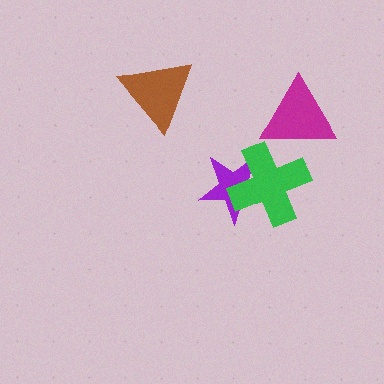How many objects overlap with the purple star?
1 object overlaps with the purple star.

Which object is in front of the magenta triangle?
The green cross is in front of the magenta triangle.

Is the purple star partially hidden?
Yes, it is partially covered by another shape.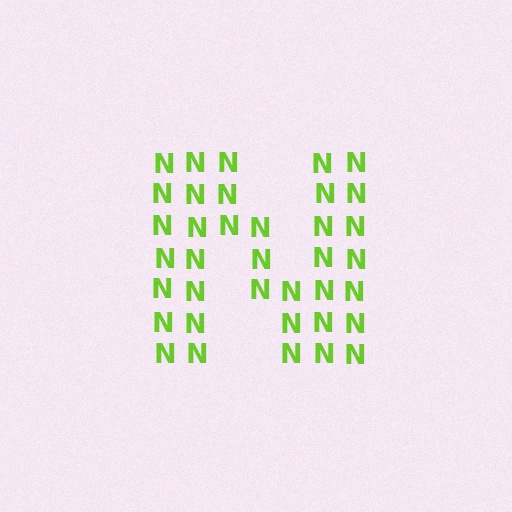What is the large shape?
The large shape is the letter N.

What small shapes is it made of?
It is made of small letter N's.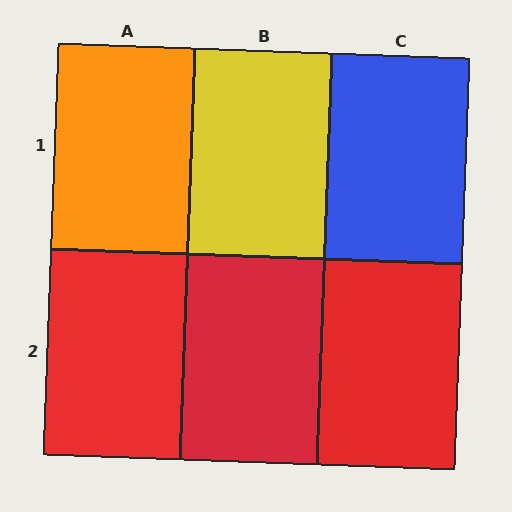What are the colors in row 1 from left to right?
Orange, yellow, blue.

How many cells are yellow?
1 cell is yellow.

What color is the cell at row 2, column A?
Red.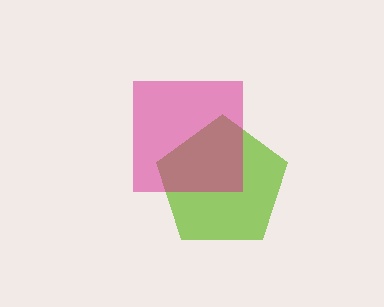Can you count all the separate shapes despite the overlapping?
Yes, there are 2 separate shapes.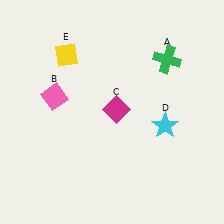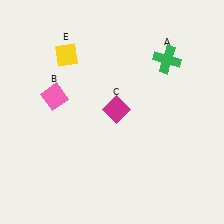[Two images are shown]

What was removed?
The cyan star (D) was removed in Image 2.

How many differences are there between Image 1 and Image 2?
There is 1 difference between the two images.